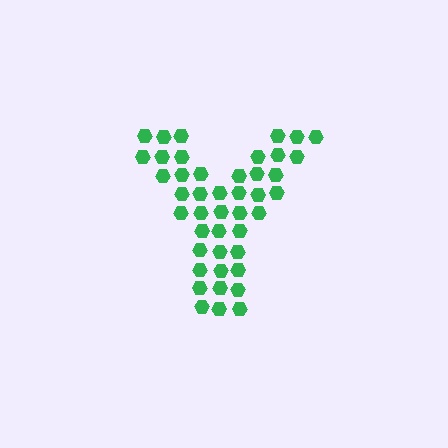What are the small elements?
The small elements are hexagons.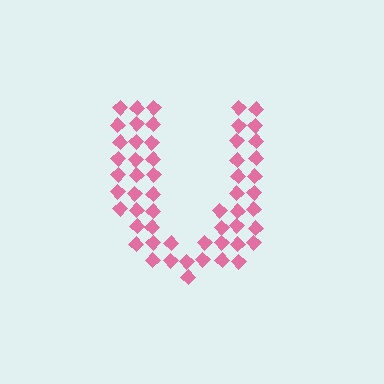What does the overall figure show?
The overall figure shows the letter U.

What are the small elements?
The small elements are diamonds.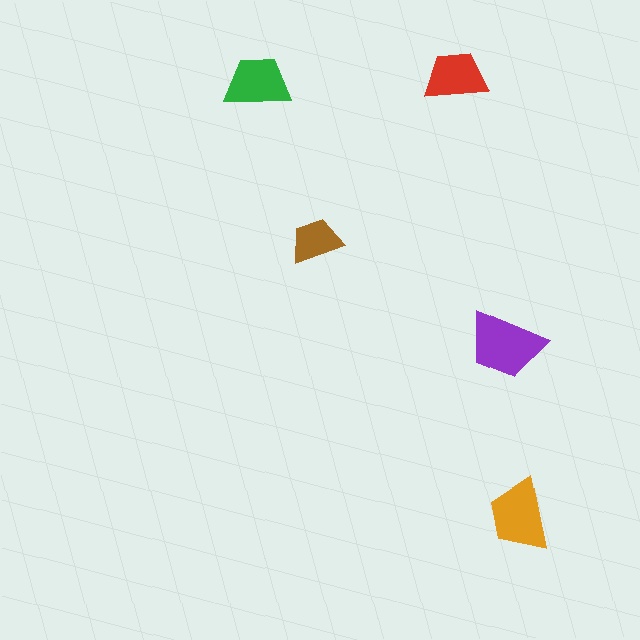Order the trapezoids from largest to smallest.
the purple one, the orange one, the green one, the red one, the brown one.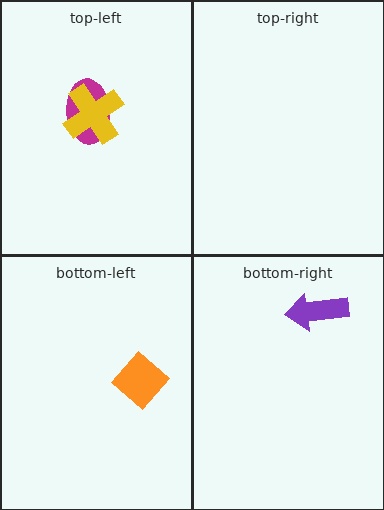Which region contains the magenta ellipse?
The top-left region.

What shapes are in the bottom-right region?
The purple arrow.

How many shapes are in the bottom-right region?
1.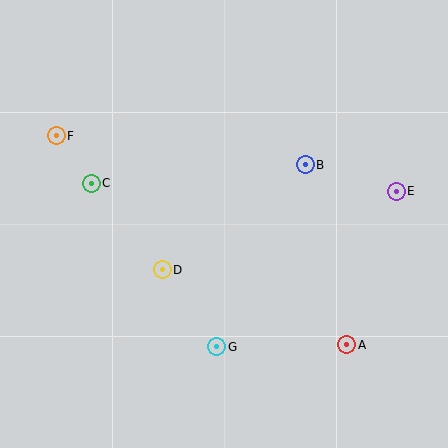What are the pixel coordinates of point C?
Point C is at (91, 183).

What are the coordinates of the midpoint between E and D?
The midpoint between E and D is at (279, 231).